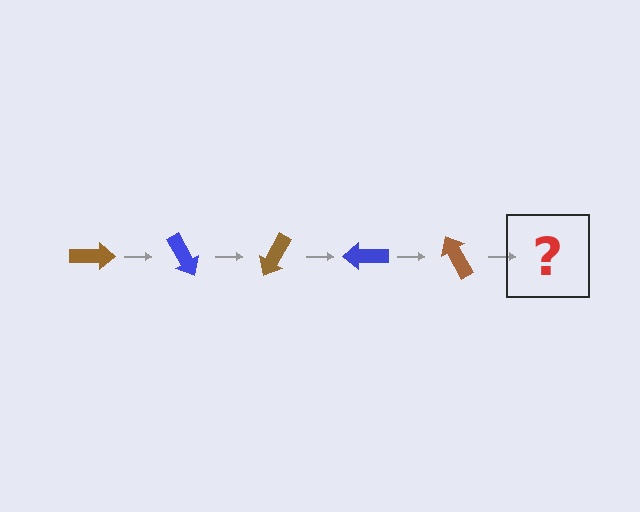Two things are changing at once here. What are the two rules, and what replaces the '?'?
The two rules are that it rotates 60 degrees each step and the color cycles through brown and blue. The '?' should be a blue arrow, rotated 300 degrees from the start.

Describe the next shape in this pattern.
It should be a blue arrow, rotated 300 degrees from the start.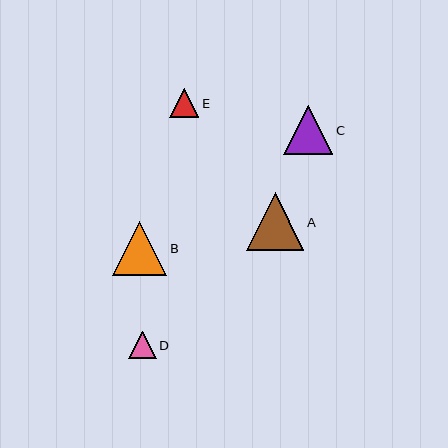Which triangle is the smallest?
Triangle D is the smallest with a size of approximately 27 pixels.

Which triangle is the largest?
Triangle A is the largest with a size of approximately 58 pixels.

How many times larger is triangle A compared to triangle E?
Triangle A is approximately 2.0 times the size of triangle E.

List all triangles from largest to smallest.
From largest to smallest: A, B, C, E, D.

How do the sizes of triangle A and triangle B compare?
Triangle A and triangle B are approximately the same size.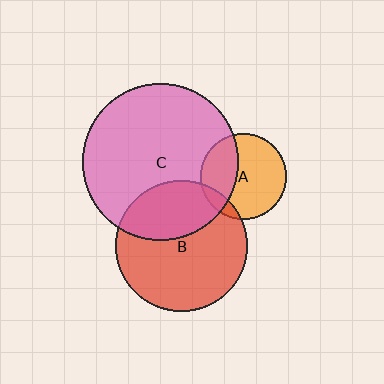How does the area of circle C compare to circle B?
Approximately 1.4 times.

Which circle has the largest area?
Circle C (pink).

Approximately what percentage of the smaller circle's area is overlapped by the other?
Approximately 10%.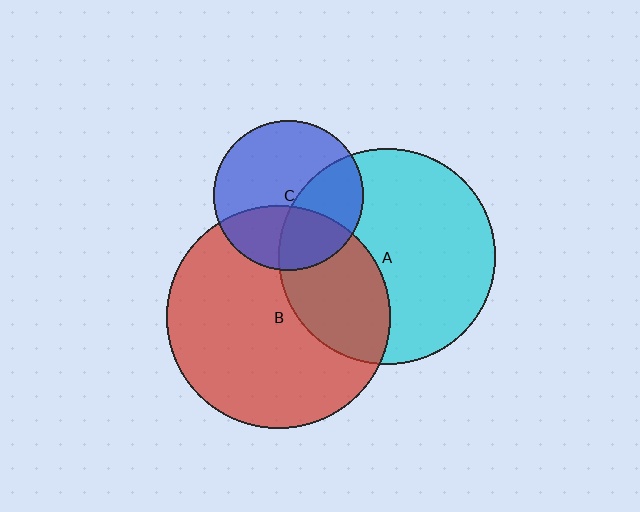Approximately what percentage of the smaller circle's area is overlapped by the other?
Approximately 35%.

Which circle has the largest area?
Circle B (red).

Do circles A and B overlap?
Yes.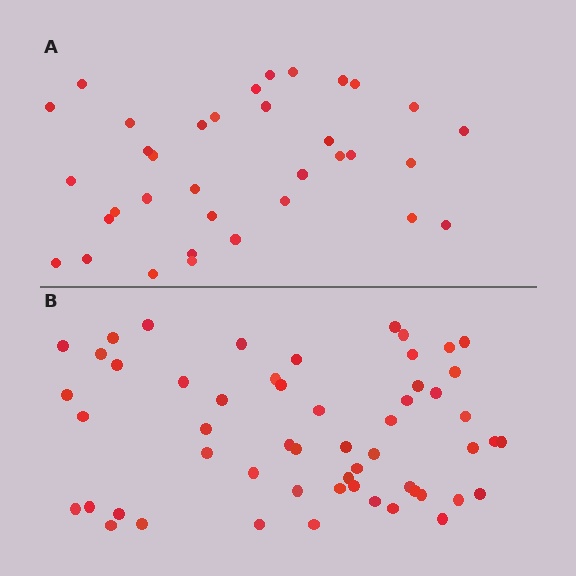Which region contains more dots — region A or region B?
Region B (the bottom region) has more dots.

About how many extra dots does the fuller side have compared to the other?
Region B has approximately 20 more dots than region A.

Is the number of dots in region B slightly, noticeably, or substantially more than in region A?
Region B has substantially more. The ratio is roughly 1.6 to 1.